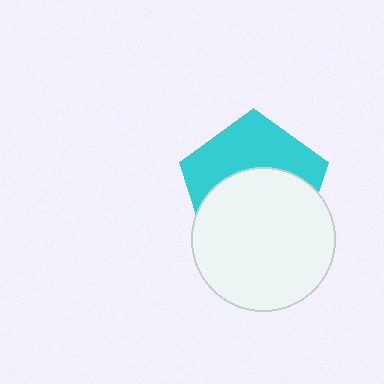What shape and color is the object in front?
The object in front is a white circle.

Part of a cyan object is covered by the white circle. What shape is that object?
It is a pentagon.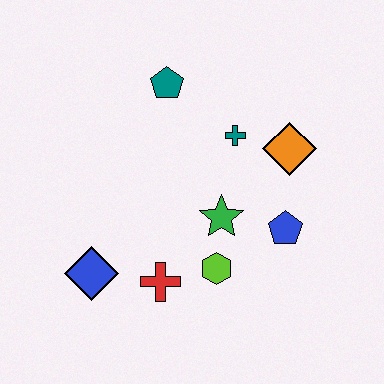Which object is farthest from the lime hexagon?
The teal pentagon is farthest from the lime hexagon.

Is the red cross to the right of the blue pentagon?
No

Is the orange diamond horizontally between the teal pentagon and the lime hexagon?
No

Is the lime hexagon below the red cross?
No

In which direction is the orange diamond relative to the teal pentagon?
The orange diamond is to the right of the teal pentagon.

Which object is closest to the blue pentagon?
The green star is closest to the blue pentagon.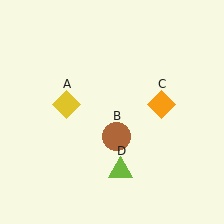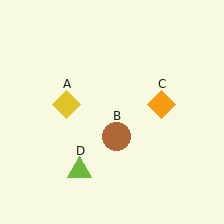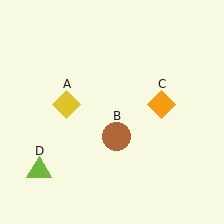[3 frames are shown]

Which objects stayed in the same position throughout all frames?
Yellow diamond (object A) and brown circle (object B) and orange diamond (object C) remained stationary.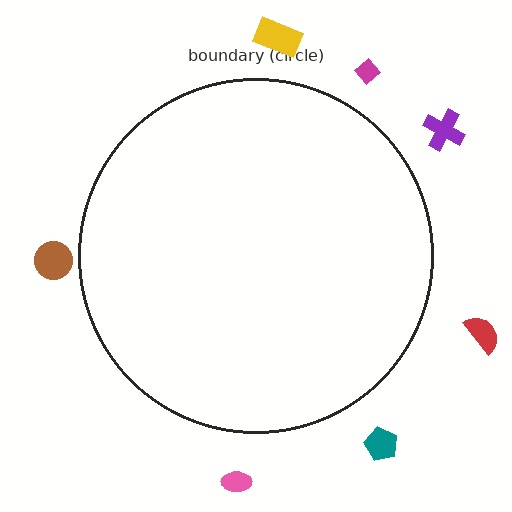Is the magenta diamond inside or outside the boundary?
Outside.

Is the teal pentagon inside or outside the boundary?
Outside.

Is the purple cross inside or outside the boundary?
Outside.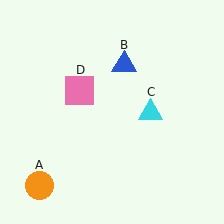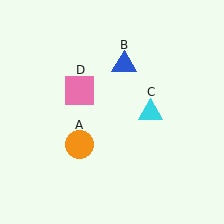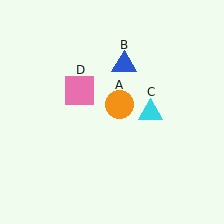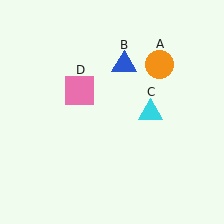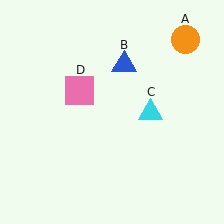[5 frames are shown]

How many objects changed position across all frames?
1 object changed position: orange circle (object A).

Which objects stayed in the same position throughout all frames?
Blue triangle (object B) and cyan triangle (object C) and pink square (object D) remained stationary.